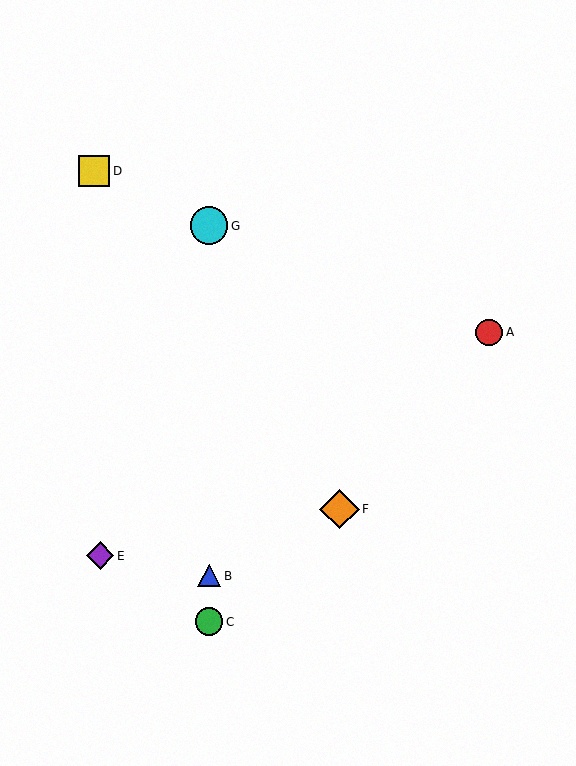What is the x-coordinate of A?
Object A is at x≈489.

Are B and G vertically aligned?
Yes, both are at x≈209.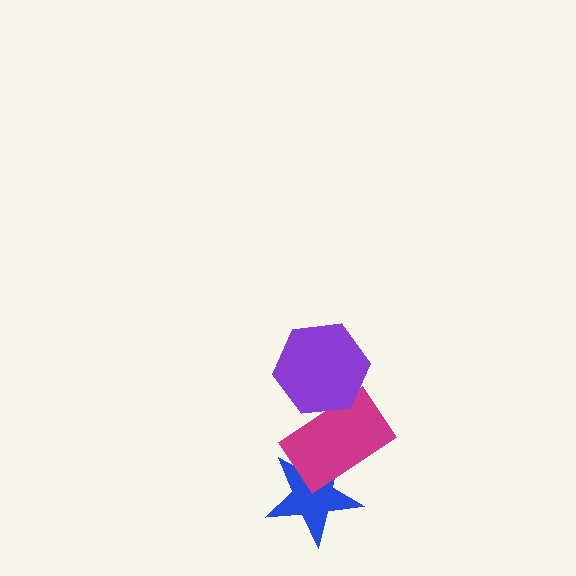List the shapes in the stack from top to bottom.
From top to bottom: the purple hexagon, the magenta rectangle, the blue star.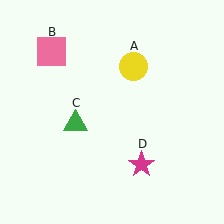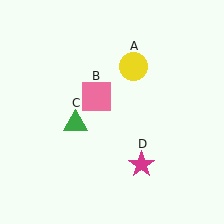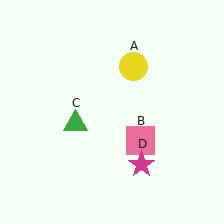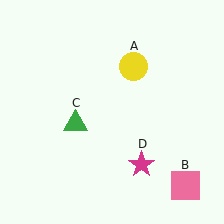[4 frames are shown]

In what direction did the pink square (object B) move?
The pink square (object B) moved down and to the right.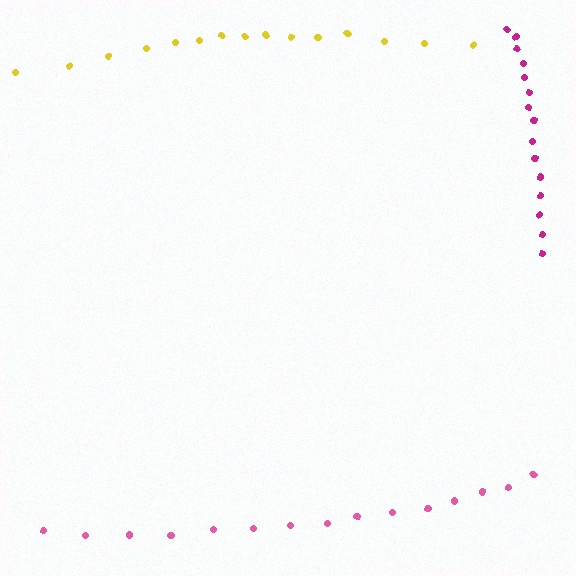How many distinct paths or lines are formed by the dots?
There are 3 distinct paths.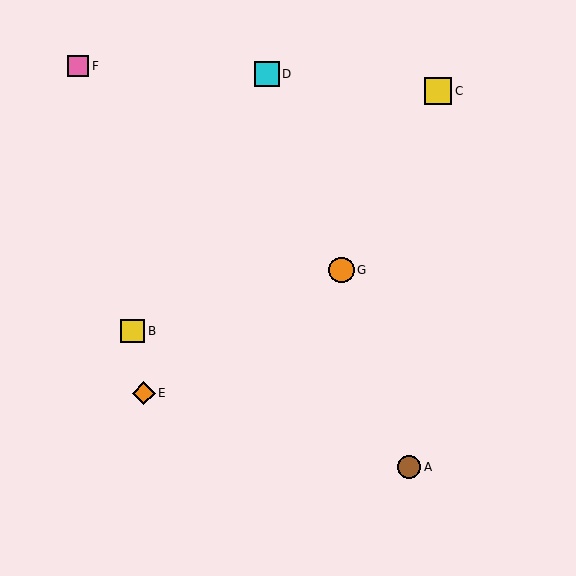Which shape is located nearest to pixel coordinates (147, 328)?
The yellow square (labeled B) at (133, 331) is nearest to that location.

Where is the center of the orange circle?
The center of the orange circle is at (342, 270).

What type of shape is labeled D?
Shape D is a cyan square.